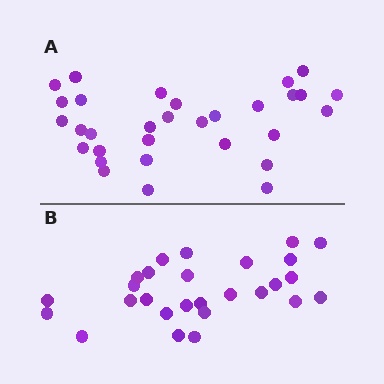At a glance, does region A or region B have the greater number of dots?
Region A (the top region) has more dots.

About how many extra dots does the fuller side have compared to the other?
Region A has about 4 more dots than region B.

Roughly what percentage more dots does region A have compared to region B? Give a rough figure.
About 15% more.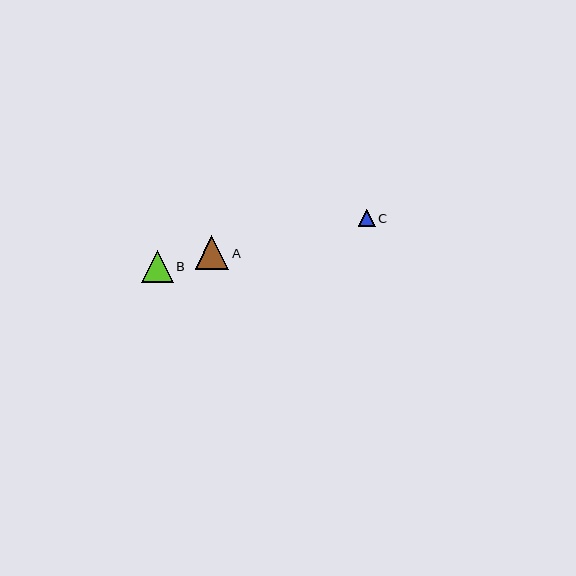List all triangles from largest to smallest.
From largest to smallest: A, B, C.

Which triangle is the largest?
Triangle A is the largest with a size of approximately 34 pixels.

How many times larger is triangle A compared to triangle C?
Triangle A is approximately 2.0 times the size of triangle C.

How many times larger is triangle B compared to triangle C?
Triangle B is approximately 1.9 times the size of triangle C.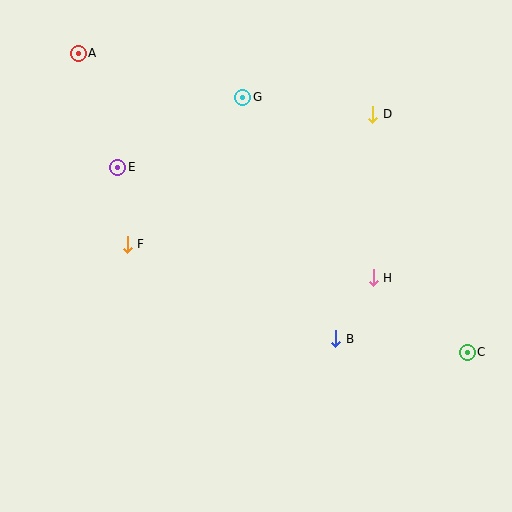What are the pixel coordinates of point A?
Point A is at (78, 53).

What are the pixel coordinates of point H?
Point H is at (373, 278).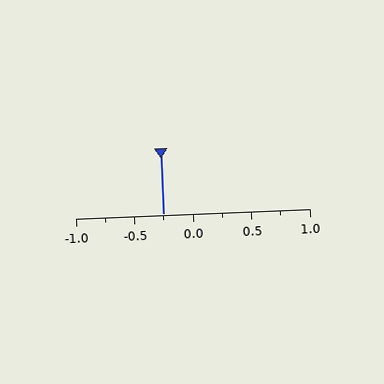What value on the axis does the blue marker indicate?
The marker indicates approximately -0.25.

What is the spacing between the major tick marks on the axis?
The major ticks are spaced 0.5 apart.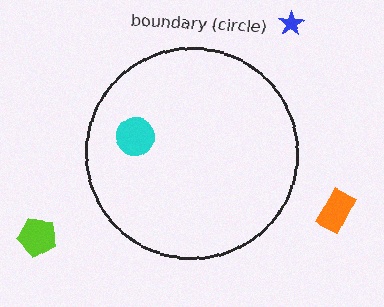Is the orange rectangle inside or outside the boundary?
Outside.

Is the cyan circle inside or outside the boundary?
Inside.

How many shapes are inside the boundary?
1 inside, 3 outside.